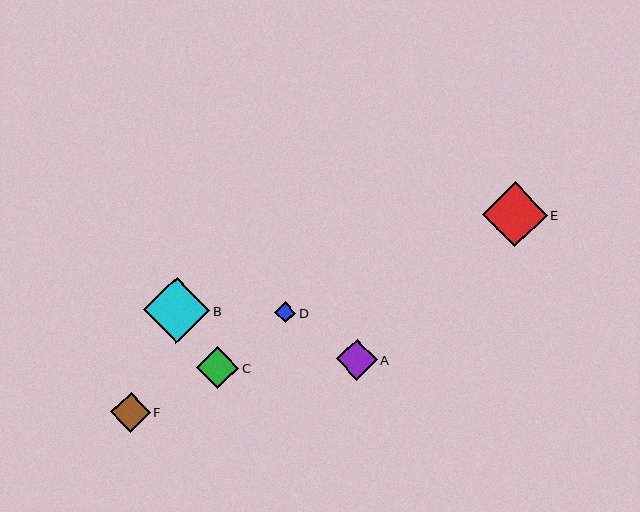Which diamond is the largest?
Diamond B is the largest with a size of approximately 66 pixels.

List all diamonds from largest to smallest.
From largest to smallest: B, E, C, A, F, D.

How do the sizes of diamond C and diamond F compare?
Diamond C and diamond F are approximately the same size.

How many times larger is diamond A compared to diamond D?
Diamond A is approximately 1.9 times the size of diamond D.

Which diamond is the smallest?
Diamond D is the smallest with a size of approximately 21 pixels.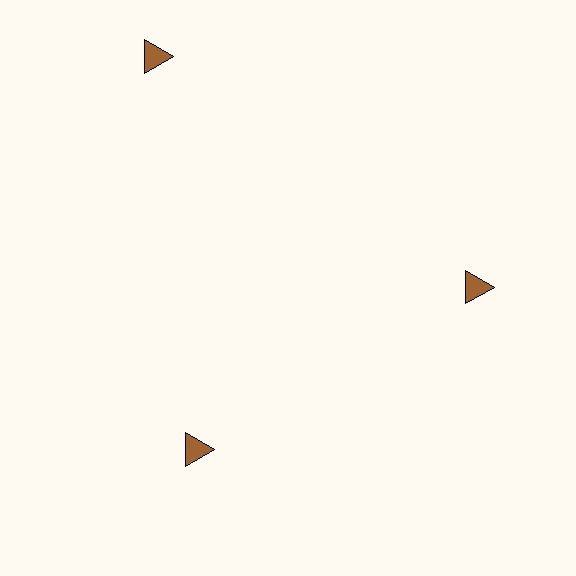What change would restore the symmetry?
The symmetry would be restored by moving it inward, back onto the ring so that all 3 triangles sit at equal angles and equal distance from the center.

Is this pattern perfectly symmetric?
No. The 3 brown triangles are arranged in a ring, but one element near the 11 o'clock position is pushed outward from the center, breaking the 3-fold rotational symmetry.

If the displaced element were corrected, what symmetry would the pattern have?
It would have 3-fold rotational symmetry — the pattern would map onto itself every 120 degrees.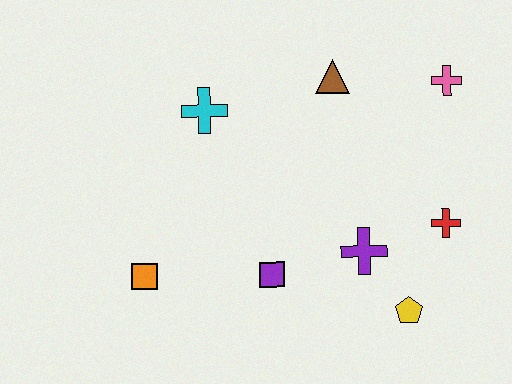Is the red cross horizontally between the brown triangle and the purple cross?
No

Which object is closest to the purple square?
The purple cross is closest to the purple square.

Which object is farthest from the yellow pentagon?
The cyan cross is farthest from the yellow pentagon.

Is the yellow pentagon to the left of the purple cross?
No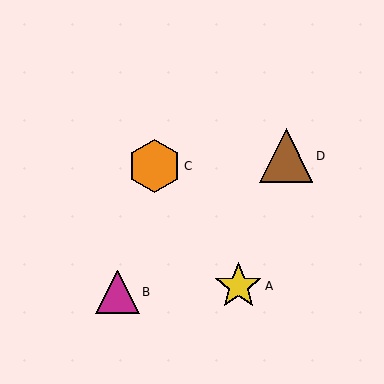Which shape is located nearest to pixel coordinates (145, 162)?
The orange hexagon (labeled C) at (155, 166) is nearest to that location.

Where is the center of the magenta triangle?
The center of the magenta triangle is at (117, 292).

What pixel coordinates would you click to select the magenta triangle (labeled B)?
Click at (117, 292) to select the magenta triangle B.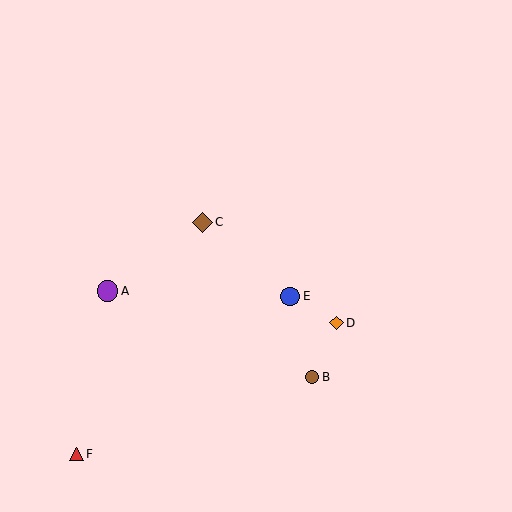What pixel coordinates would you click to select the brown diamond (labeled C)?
Click at (202, 222) to select the brown diamond C.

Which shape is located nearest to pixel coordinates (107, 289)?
The purple circle (labeled A) at (107, 291) is nearest to that location.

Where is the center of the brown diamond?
The center of the brown diamond is at (202, 222).